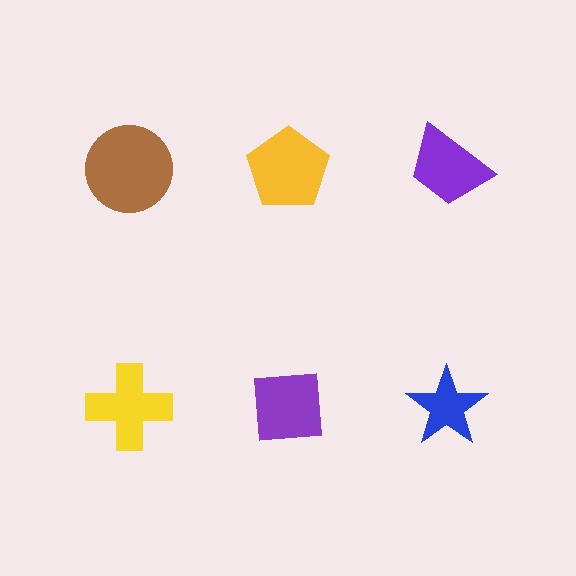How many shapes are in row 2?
3 shapes.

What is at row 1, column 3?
A purple trapezoid.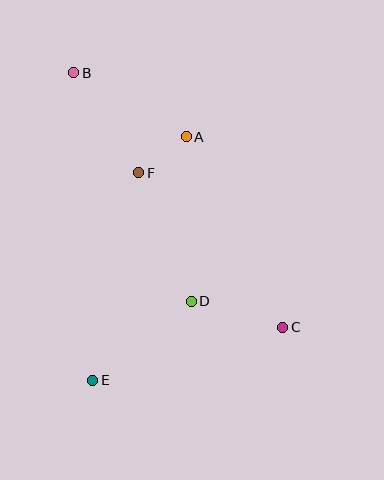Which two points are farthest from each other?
Points B and C are farthest from each other.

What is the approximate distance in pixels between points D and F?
The distance between D and F is approximately 139 pixels.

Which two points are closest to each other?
Points A and F are closest to each other.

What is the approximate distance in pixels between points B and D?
The distance between B and D is approximately 257 pixels.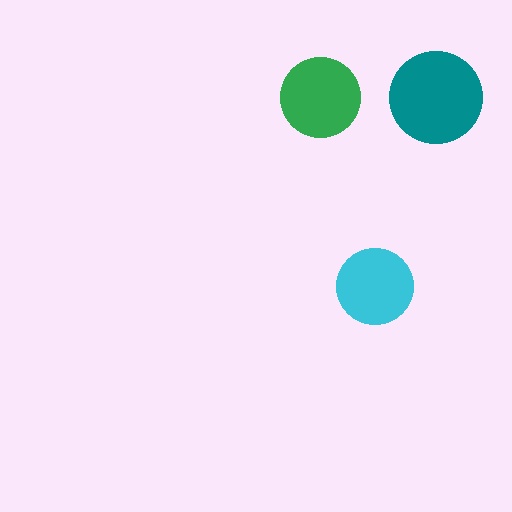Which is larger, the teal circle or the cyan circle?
The teal one.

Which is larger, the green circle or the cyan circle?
The green one.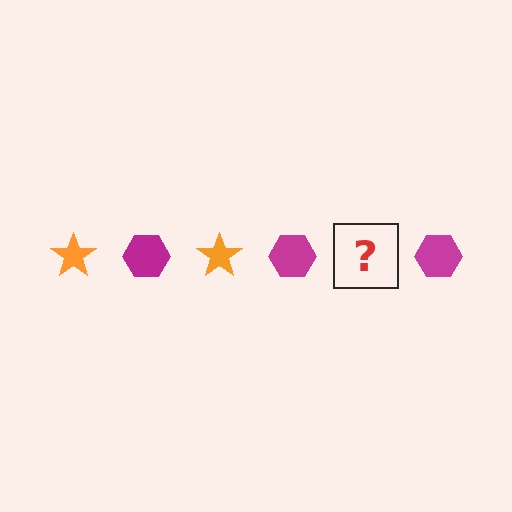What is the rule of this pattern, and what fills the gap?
The rule is that the pattern alternates between orange star and magenta hexagon. The gap should be filled with an orange star.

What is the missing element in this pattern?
The missing element is an orange star.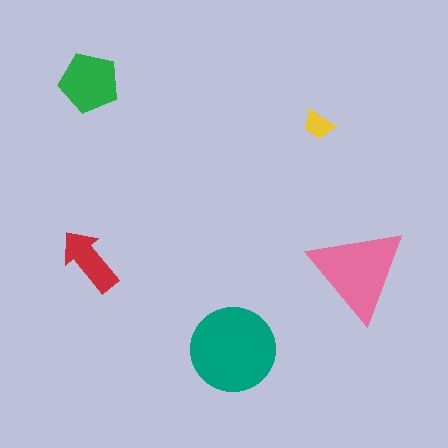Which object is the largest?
The teal circle.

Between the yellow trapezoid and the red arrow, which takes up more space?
The red arrow.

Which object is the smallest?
The yellow trapezoid.